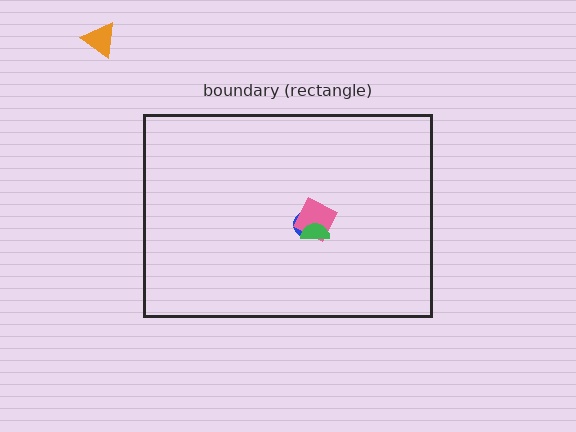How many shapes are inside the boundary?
3 inside, 1 outside.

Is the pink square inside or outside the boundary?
Inside.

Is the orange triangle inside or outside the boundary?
Outside.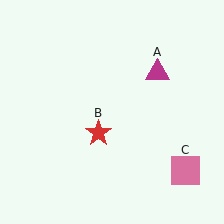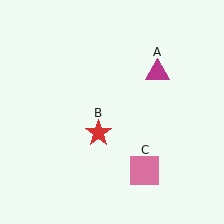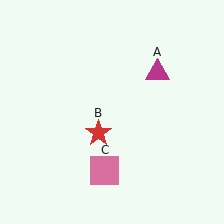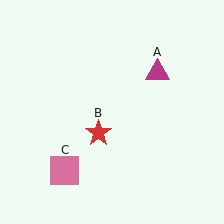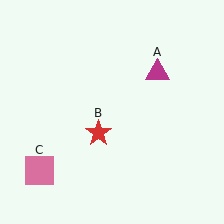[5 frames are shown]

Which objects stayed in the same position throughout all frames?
Magenta triangle (object A) and red star (object B) remained stationary.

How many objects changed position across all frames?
1 object changed position: pink square (object C).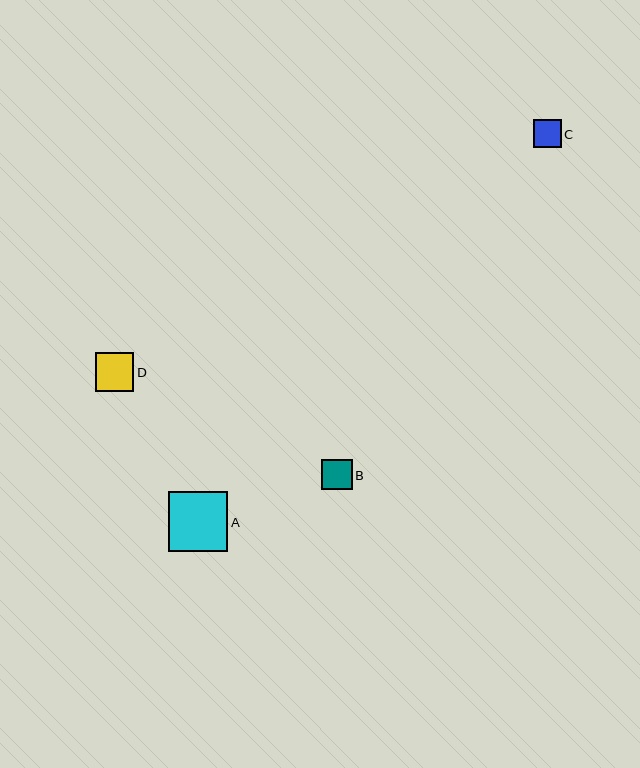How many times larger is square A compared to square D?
Square A is approximately 1.6 times the size of square D.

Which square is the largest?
Square A is the largest with a size of approximately 60 pixels.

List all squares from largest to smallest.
From largest to smallest: A, D, B, C.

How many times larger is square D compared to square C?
Square D is approximately 1.4 times the size of square C.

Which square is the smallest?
Square C is the smallest with a size of approximately 28 pixels.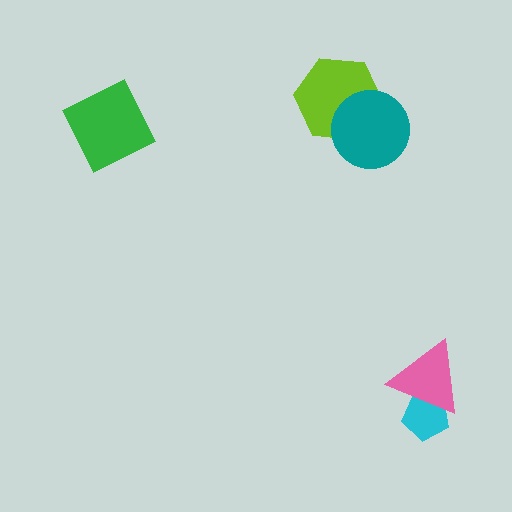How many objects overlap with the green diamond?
0 objects overlap with the green diamond.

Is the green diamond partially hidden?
No, no other shape covers it.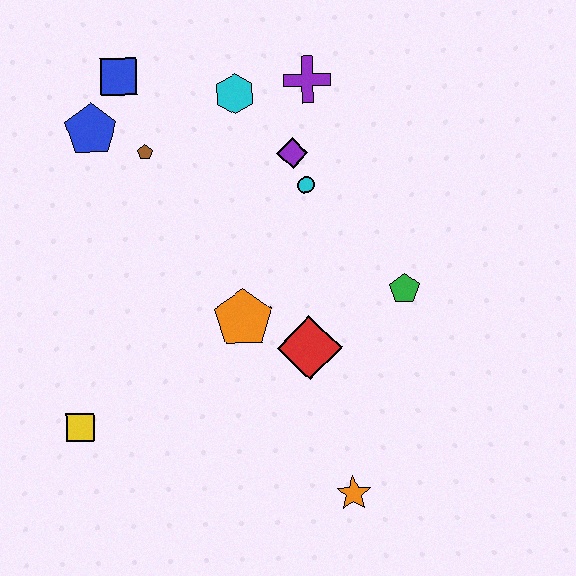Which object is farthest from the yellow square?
The purple cross is farthest from the yellow square.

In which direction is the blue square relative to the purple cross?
The blue square is to the left of the purple cross.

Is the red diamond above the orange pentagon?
No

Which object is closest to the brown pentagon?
The blue pentagon is closest to the brown pentagon.